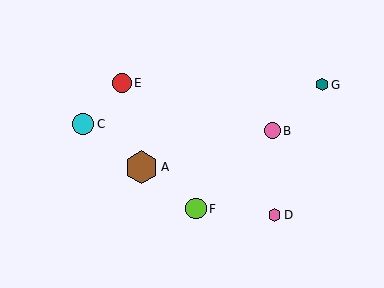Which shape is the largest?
The brown hexagon (labeled A) is the largest.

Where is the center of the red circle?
The center of the red circle is at (122, 83).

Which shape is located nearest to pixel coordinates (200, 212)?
The lime circle (labeled F) at (196, 209) is nearest to that location.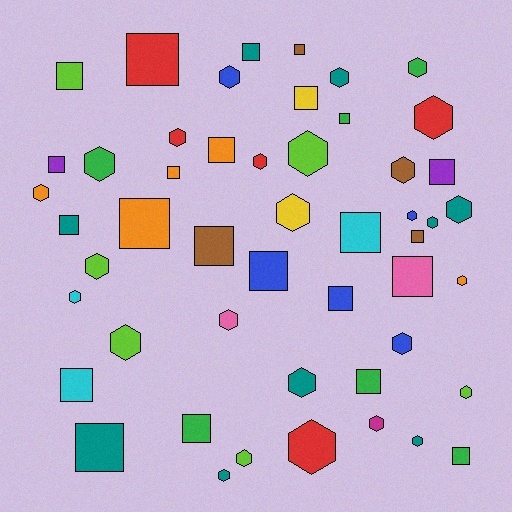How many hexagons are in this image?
There are 27 hexagons.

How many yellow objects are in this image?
There are 2 yellow objects.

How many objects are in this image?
There are 50 objects.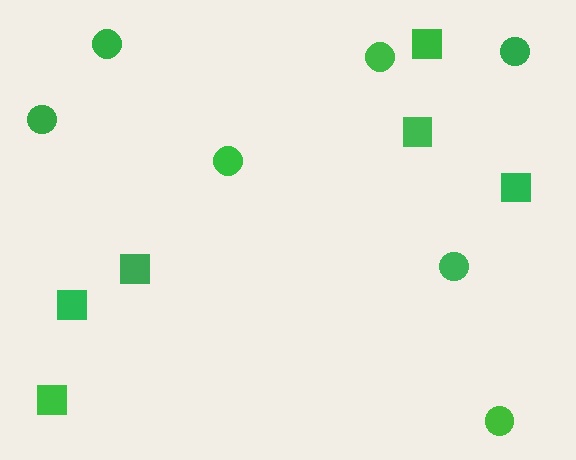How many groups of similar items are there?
There are 2 groups: one group of circles (7) and one group of squares (6).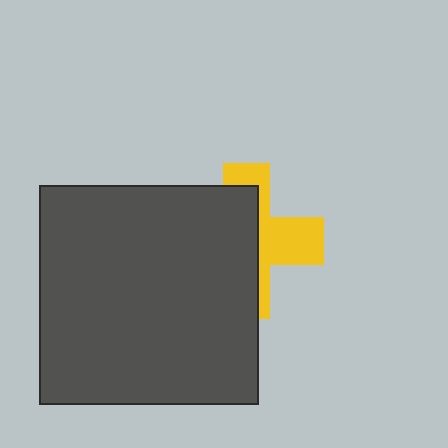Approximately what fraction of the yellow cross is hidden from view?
Roughly 60% of the yellow cross is hidden behind the dark gray square.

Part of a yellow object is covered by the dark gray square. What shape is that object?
It is a cross.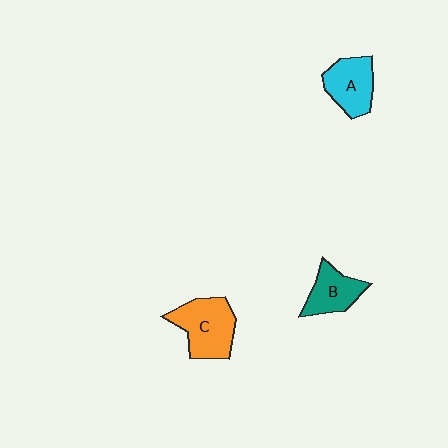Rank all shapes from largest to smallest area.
From largest to smallest: C (orange), A (cyan), B (teal).